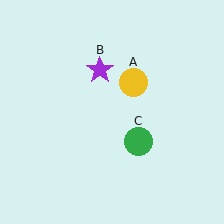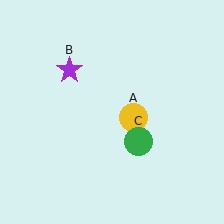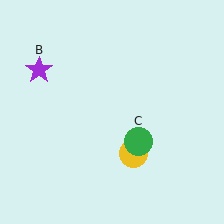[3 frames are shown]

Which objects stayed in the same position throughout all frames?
Green circle (object C) remained stationary.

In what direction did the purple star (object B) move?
The purple star (object B) moved left.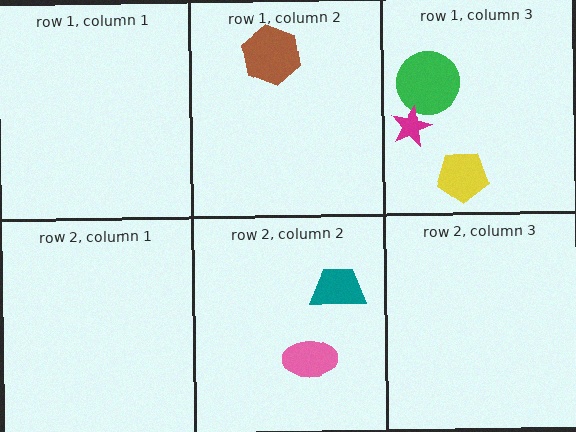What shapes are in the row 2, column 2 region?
The teal trapezoid, the pink ellipse.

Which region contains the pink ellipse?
The row 2, column 2 region.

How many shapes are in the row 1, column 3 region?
3.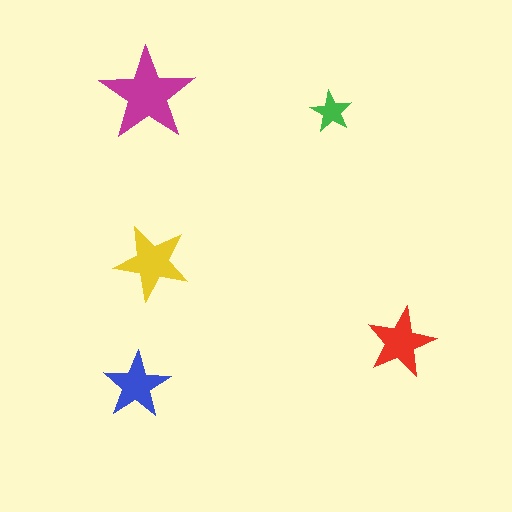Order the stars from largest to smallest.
the magenta one, the yellow one, the red one, the blue one, the green one.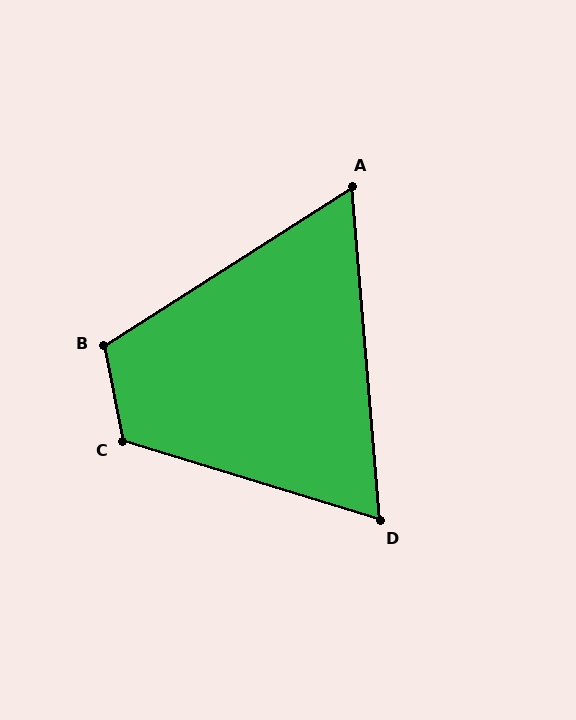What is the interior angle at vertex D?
Approximately 68 degrees (acute).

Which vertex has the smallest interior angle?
A, at approximately 62 degrees.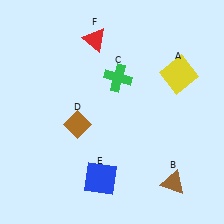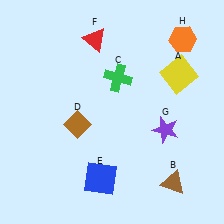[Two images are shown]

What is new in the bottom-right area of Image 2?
A purple star (G) was added in the bottom-right area of Image 2.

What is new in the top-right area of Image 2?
An orange hexagon (H) was added in the top-right area of Image 2.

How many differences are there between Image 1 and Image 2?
There are 2 differences between the two images.